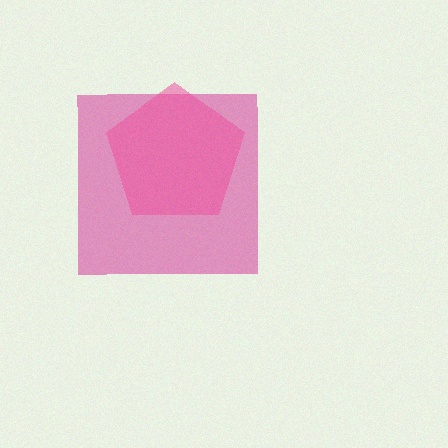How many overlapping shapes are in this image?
There are 2 overlapping shapes in the image.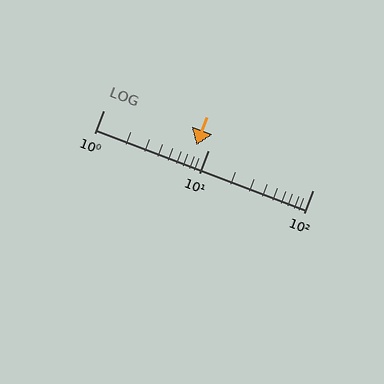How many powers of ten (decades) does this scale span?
The scale spans 2 decades, from 1 to 100.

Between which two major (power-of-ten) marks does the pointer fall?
The pointer is between 1 and 10.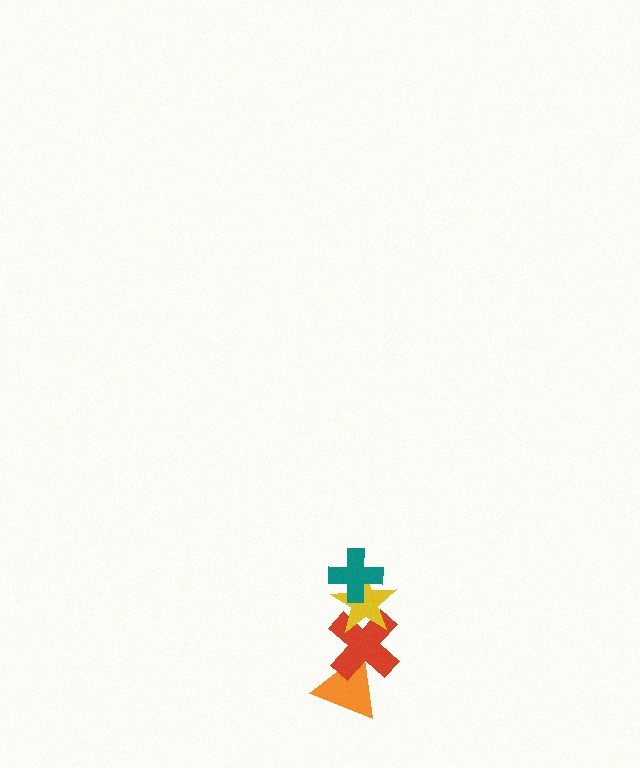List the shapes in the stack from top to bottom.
From top to bottom: the teal cross, the yellow star, the red cross, the orange triangle.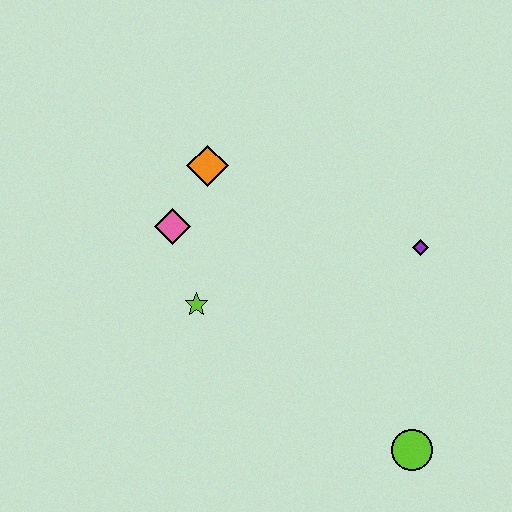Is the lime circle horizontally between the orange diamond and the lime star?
No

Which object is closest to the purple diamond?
The lime circle is closest to the purple diamond.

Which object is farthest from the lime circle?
The orange diamond is farthest from the lime circle.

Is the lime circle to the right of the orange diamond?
Yes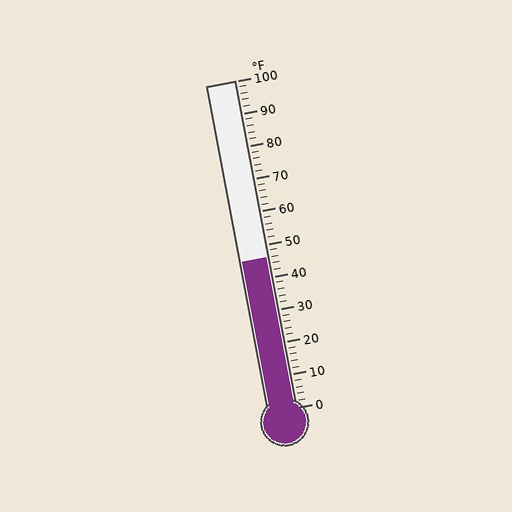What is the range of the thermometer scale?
The thermometer scale ranges from 0°F to 100°F.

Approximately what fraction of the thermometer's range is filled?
The thermometer is filled to approximately 45% of its range.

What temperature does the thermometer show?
The thermometer shows approximately 46°F.